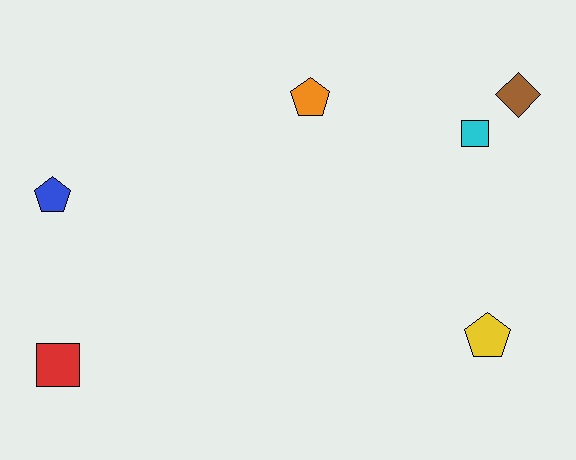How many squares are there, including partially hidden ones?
There are 2 squares.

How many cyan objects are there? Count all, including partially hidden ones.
There is 1 cyan object.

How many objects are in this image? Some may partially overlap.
There are 6 objects.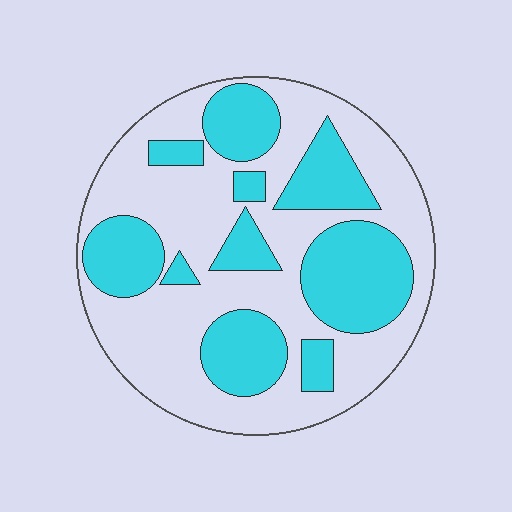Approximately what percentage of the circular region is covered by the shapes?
Approximately 40%.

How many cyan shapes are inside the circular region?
10.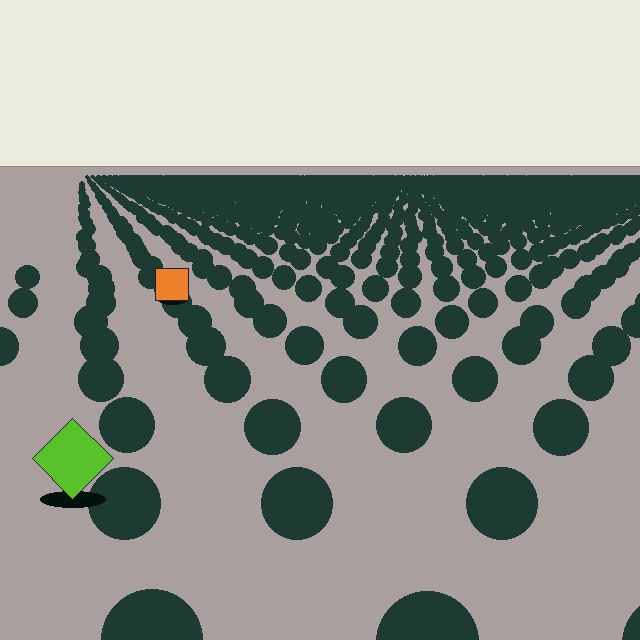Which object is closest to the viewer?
The lime diamond is closest. The texture marks near it are larger and more spread out.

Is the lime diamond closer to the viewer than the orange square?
Yes. The lime diamond is closer — you can tell from the texture gradient: the ground texture is coarser near it.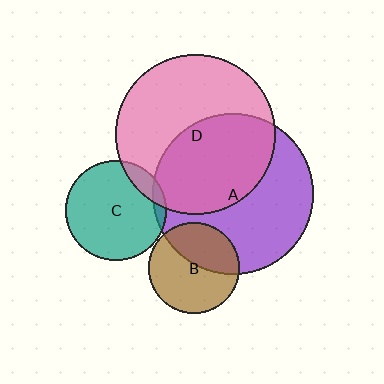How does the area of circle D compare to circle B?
Approximately 3.1 times.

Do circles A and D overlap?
Yes.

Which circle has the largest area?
Circle A (purple).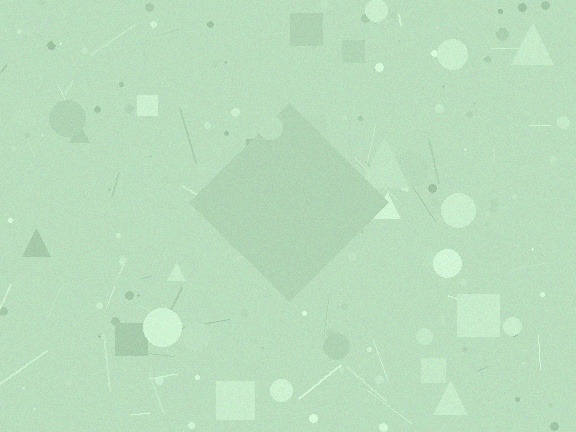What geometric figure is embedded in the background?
A diamond is embedded in the background.